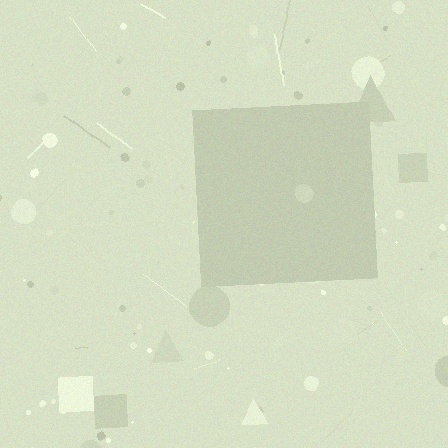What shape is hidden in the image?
A square is hidden in the image.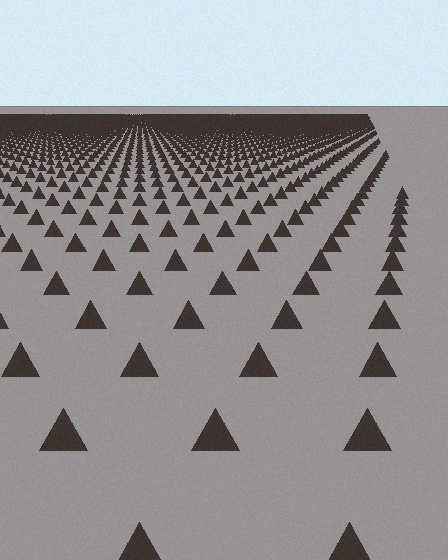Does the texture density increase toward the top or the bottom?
Density increases toward the top.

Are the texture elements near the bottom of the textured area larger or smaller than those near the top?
Larger. Near the bottom, elements are closer to the viewer and appear at a bigger on-screen size.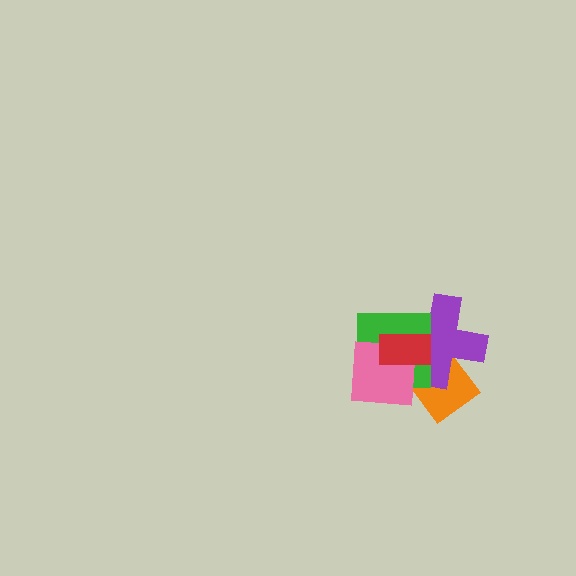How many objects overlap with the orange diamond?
3 objects overlap with the orange diamond.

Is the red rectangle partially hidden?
No, no other shape covers it.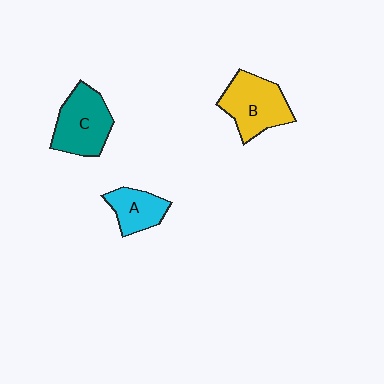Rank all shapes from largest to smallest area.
From largest to smallest: B (yellow), C (teal), A (cyan).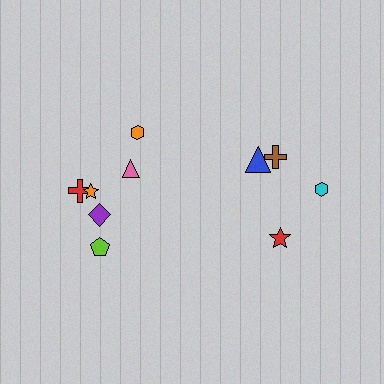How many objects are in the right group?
There are 4 objects.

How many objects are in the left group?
There are 6 objects.